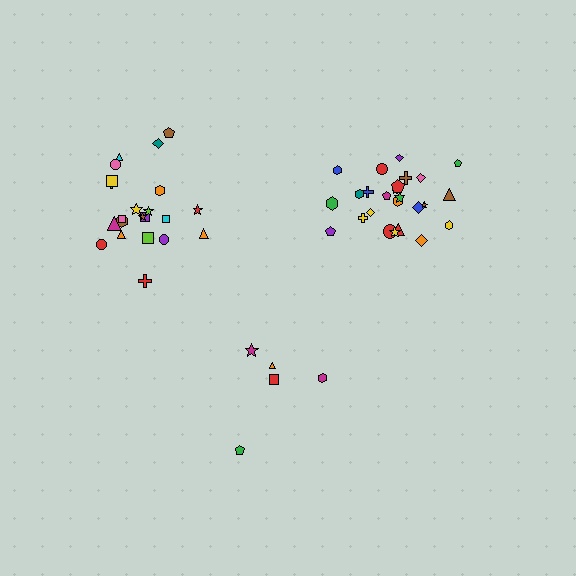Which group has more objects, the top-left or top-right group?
The top-right group.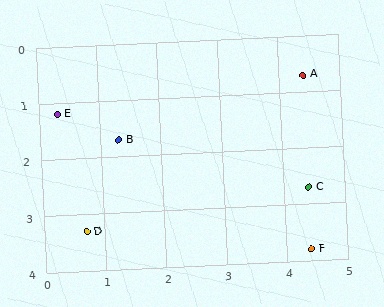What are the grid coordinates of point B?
Point B is at approximately (1.3, 1.7).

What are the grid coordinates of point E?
Point E is at approximately (0.3, 1.2).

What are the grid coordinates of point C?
Point C is at approximately (4.4, 2.7).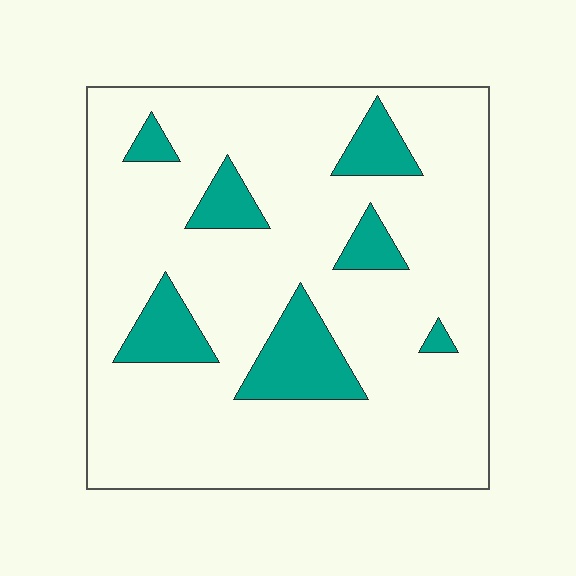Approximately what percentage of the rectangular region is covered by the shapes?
Approximately 15%.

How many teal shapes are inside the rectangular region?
7.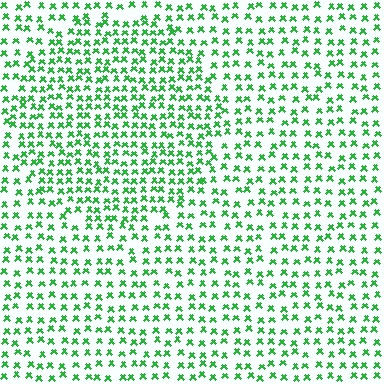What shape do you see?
I see a circle.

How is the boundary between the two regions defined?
The boundary is defined by a change in element density (approximately 1.6x ratio). All elements are the same color, size, and shape.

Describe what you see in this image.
The image contains small green elements arranged at two different densities. A circle-shaped region is visible where the elements are more densely packed than the surrounding area.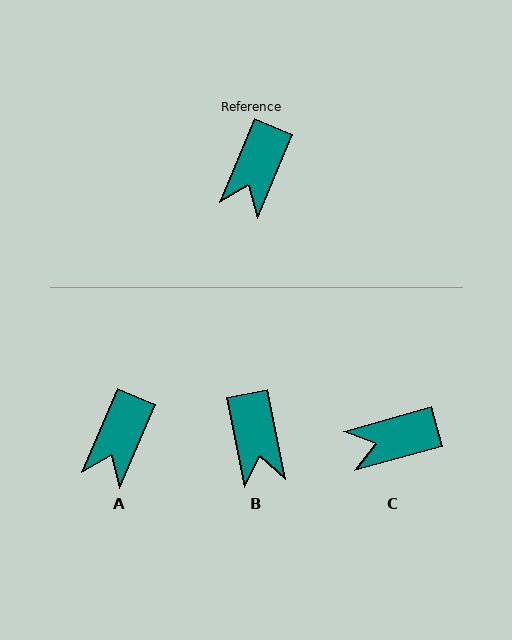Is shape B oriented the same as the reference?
No, it is off by about 34 degrees.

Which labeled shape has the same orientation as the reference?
A.